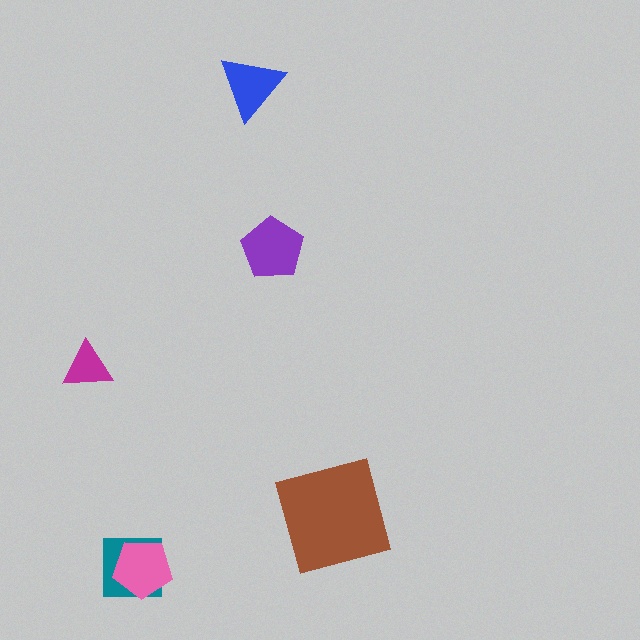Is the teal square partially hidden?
Yes, it is partially covered by another shape.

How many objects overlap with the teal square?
1 object overlaps with the teal square.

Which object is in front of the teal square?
The pink pentagon is in front of the teal square.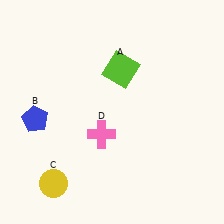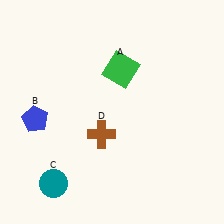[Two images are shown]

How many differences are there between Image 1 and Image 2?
There are 3 differences between the two images.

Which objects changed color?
A changed from lime to green. C changed from yellow to teal. D changed from pink to brown.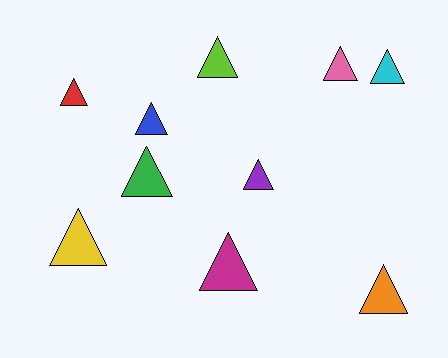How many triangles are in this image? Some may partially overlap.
There are 10 triangles.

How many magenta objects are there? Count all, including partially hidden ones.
There is 1 magenta object.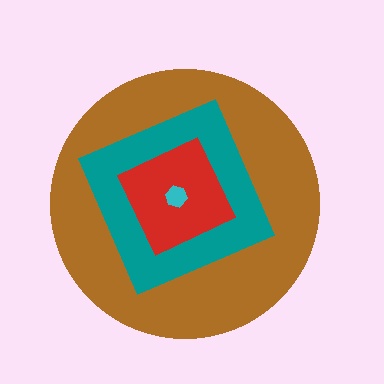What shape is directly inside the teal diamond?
The red square.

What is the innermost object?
The cyan hexagon.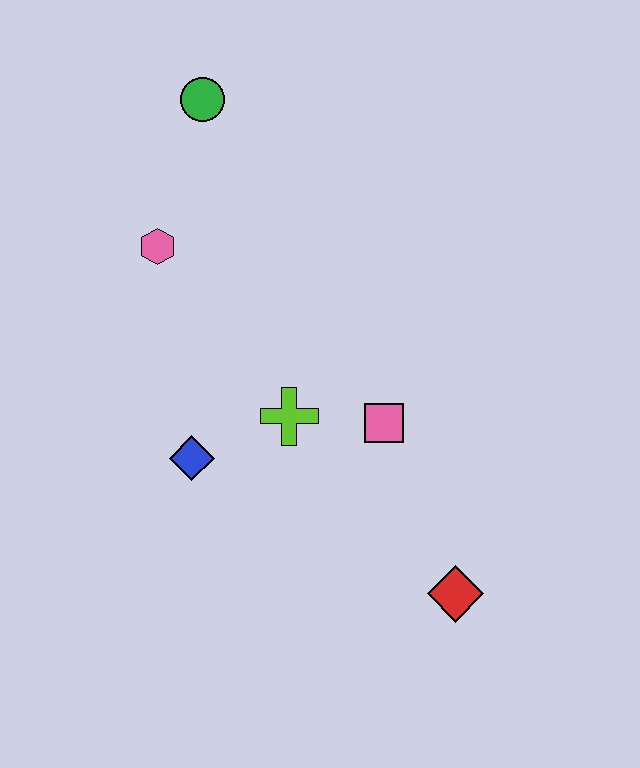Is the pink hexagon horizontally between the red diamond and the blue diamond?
No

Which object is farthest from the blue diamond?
The green circle is farthest from the blue diamond.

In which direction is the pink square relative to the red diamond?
The pink square is above the red diamond.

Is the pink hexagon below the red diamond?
No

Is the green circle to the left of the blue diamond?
No